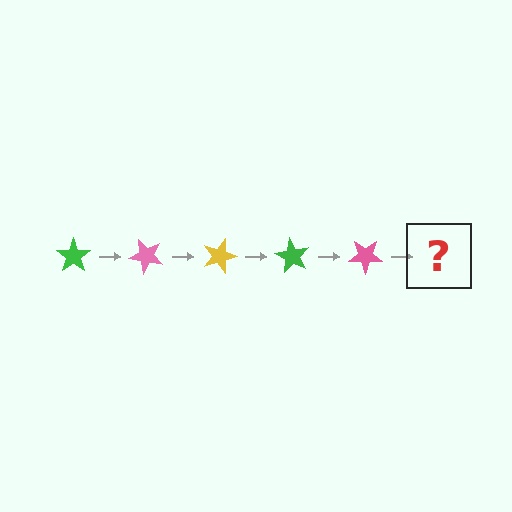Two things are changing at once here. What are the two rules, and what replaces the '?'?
The two rules are that it rotates 45 degrees each step and the color cycles through green, pink, and yellow. The '?' should be a yellow star, rotated 225 degrees from the start.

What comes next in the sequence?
The next element should be a yellow star, rotated 225 degrees from the start.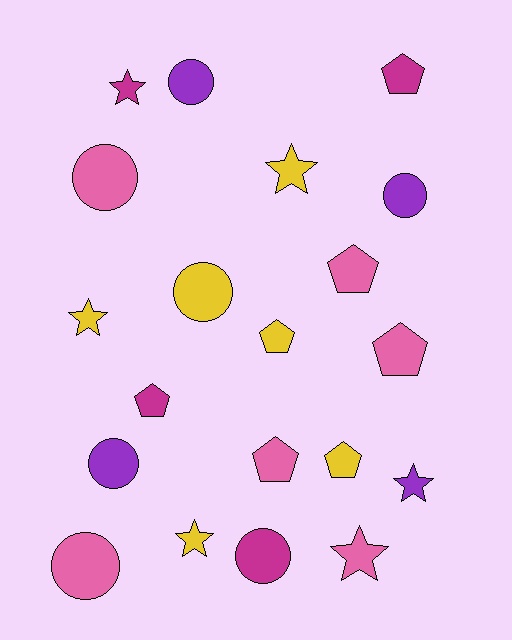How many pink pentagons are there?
There are 3 pink pentagons.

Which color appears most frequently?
Pink, with 6 objects.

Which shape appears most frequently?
Pentagon, with 7 objects.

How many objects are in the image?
There are 20 objects.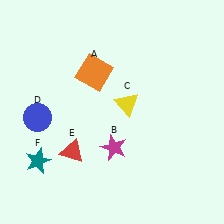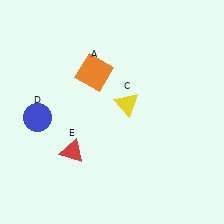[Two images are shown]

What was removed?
The magenta star (B), the teal star (F) were removed in Image 2.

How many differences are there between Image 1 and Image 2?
There are 2 differences between the two images.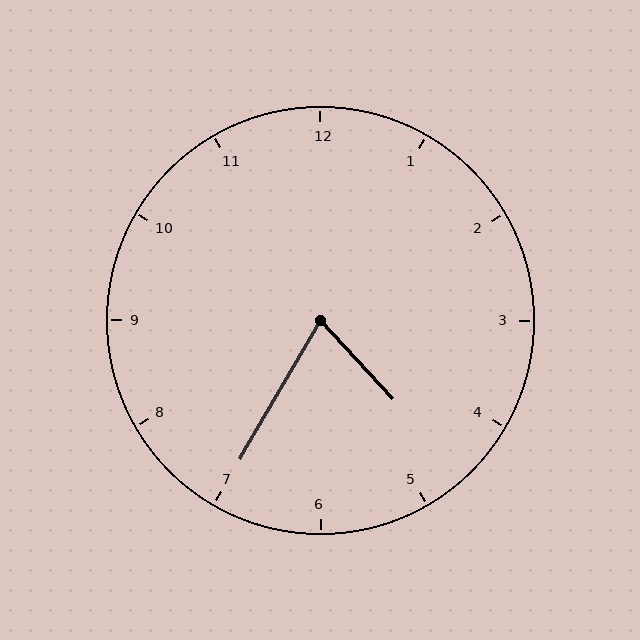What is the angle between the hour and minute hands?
Approximately 72 degrees.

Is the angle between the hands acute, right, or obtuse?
It is acute.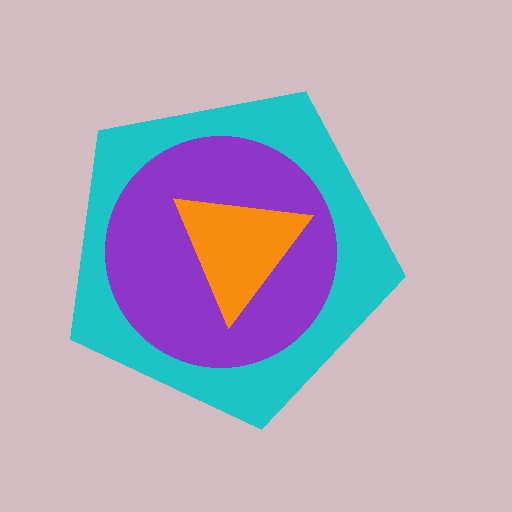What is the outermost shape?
The cyan pentagon.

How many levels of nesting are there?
3.